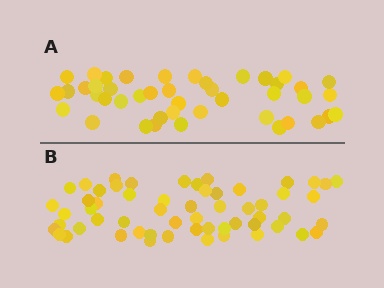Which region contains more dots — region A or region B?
Region B (the bottom region) has more dots.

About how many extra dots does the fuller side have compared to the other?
Region B has approximately 15 more dots than region A.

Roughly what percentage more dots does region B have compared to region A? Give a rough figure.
About 30% more.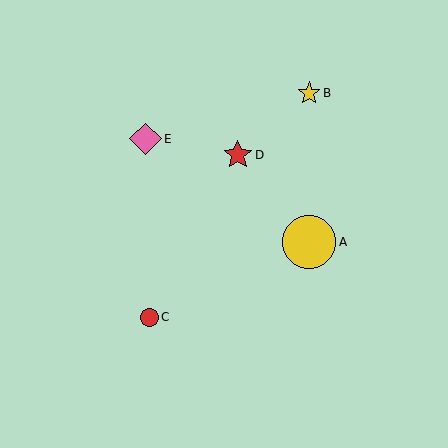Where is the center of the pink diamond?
The center of the pink diamond is at (146, 139).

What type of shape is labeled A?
Shape A is a yellow circle.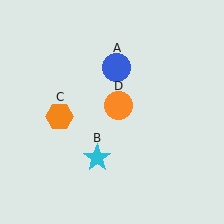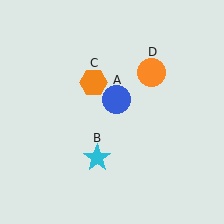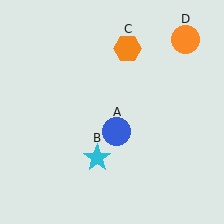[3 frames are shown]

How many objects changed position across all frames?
3 objects changed position: blue circle (object A), orange hexagon (object C), orange circle (object D).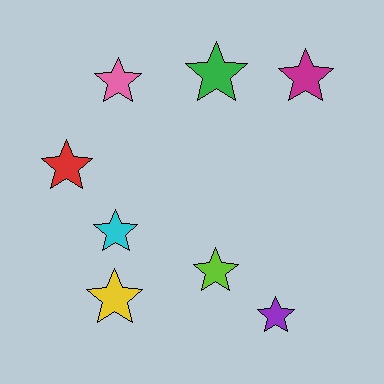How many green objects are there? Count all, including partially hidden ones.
There is 1 green object.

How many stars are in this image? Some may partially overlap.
There are 8 stars.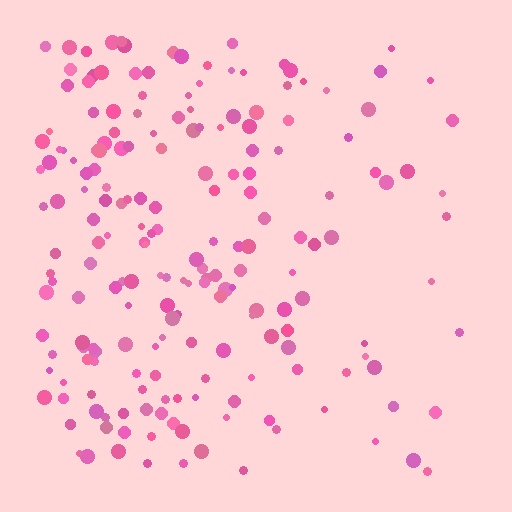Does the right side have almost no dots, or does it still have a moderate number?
Still a moderate number, just noticeably fewer than the left.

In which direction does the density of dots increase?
From right to left, with the left side densest.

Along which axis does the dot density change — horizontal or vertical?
Horizontal.